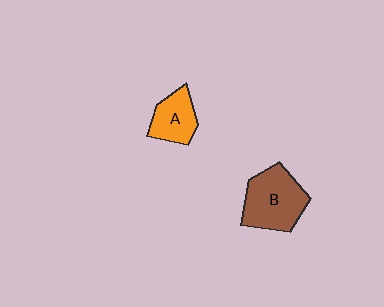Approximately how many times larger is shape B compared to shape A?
Approximately 1.7 times.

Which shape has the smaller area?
Shape A (orange).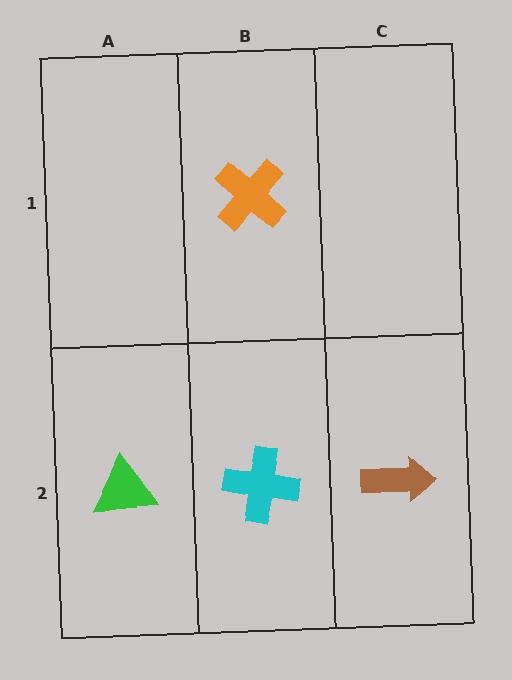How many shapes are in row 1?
1 shape.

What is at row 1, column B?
An orange cross.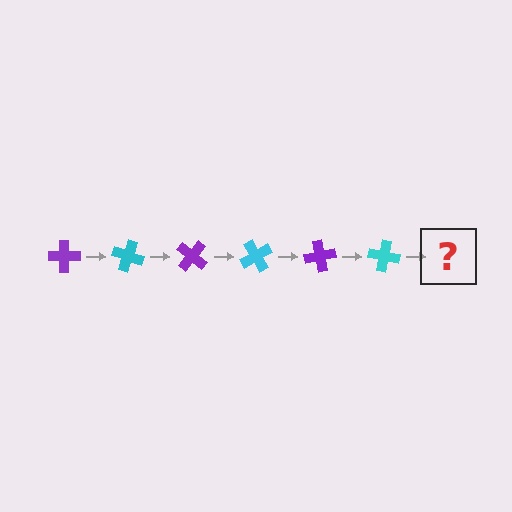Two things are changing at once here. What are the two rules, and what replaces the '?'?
The two rules are that it rotates 20 degrees each step and the color cycles through purple and cyan. The '?' should be a purple cross, rotated 120 degrees from the start.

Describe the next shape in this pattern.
It should be a purple cross, rotated 120 degrees from the start.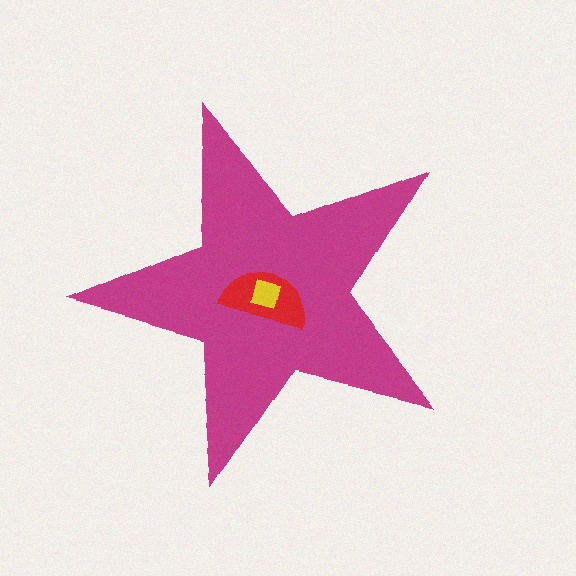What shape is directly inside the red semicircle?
The yellow square.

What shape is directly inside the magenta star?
The red semicircle.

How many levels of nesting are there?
3.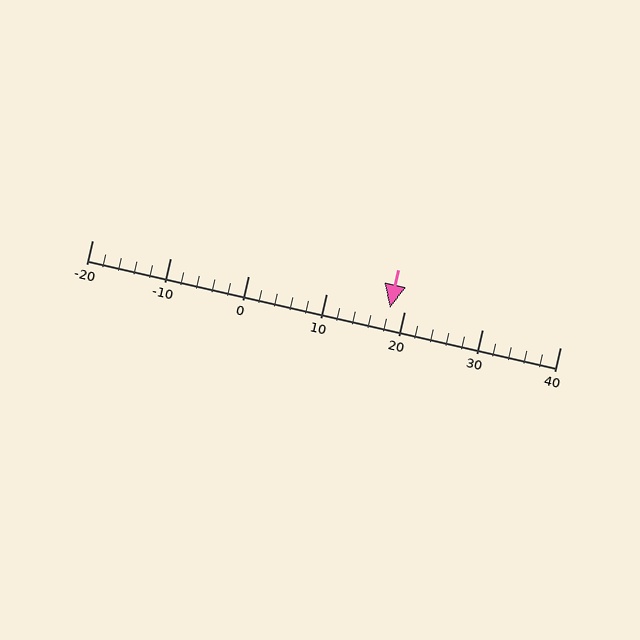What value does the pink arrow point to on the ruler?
The pink arrow points to approximately 18.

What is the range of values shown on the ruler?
The ruler shows values from -20 to 40.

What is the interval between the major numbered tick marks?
The major tick marks are spaced 10 units apart.